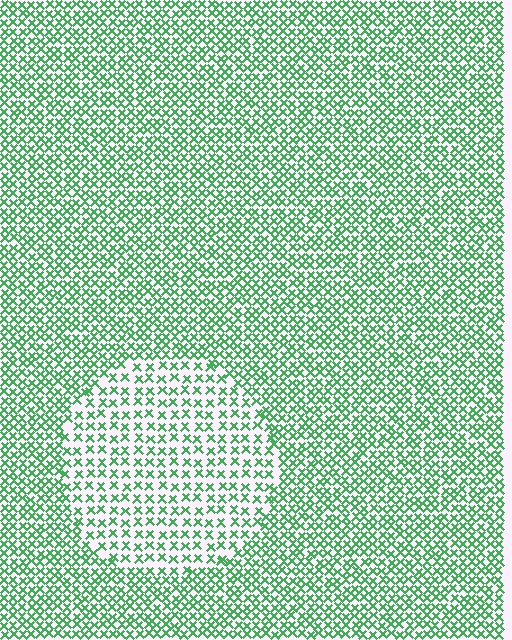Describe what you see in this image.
The image contains small green elements arranged at two different densities. A circle-shaped region is visible where the elements are less densely packed than the surrounding area.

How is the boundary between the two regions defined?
The boundary is defined by a change in element density (approximately 1.8x ratio). All elements are the same color, size, and shape.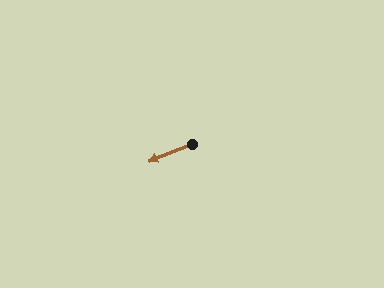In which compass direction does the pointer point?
West.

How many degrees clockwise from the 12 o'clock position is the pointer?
Approximately 248 degrees.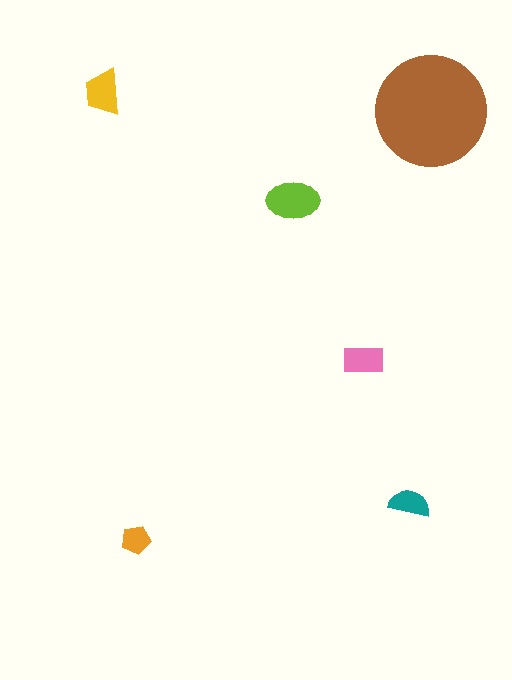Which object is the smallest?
The orange pentagon.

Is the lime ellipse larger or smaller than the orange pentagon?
Larger.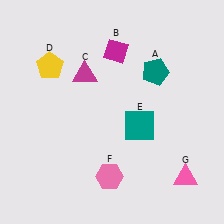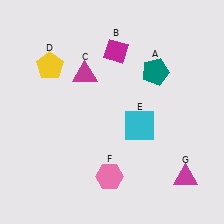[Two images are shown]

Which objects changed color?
E changed from teal to cyan. G changed from pink to magenta.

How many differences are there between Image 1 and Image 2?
There are 2 differences between the two images.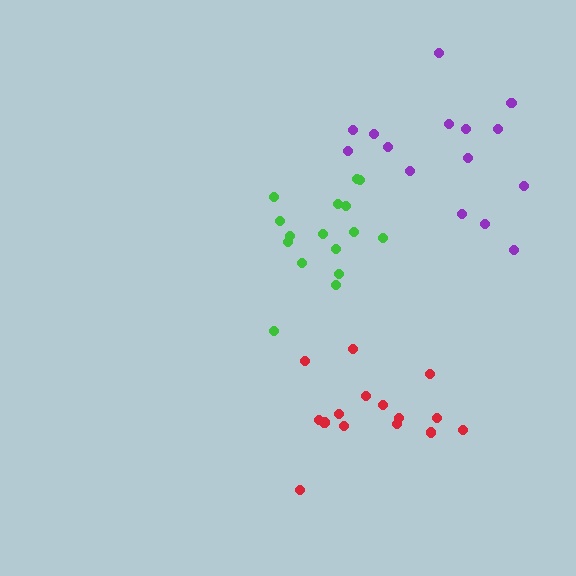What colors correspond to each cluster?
The clusters are colored: green, purple, red.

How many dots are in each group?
Group 1: 16 dots, Group 2: 15 dots, Group 3: 15 dots (46 total).